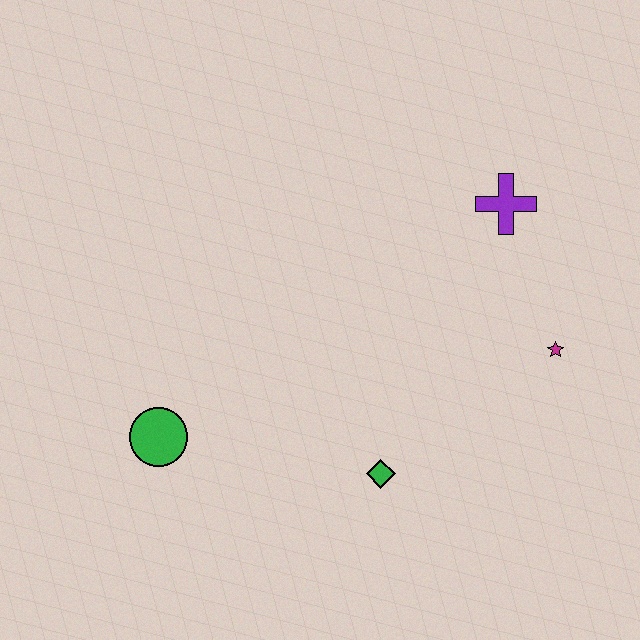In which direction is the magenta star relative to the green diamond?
The magenta star is to the right of the green diamond.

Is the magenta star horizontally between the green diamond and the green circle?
No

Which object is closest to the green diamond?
The magenta star is closest to the green diamond.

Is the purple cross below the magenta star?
No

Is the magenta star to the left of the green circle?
No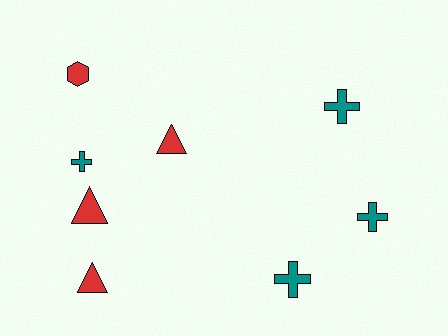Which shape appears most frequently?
Cross, with 4 objects.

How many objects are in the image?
There are 8 objects.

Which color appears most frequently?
Teal, with 4 objects.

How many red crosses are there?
There are no red crosses.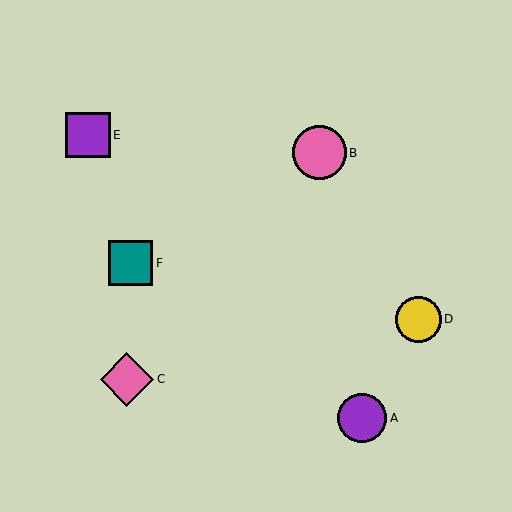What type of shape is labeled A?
Shape A is a purple circle.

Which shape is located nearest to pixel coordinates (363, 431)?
The purple circle (labeled A) at (362, 418) is nearest to that location.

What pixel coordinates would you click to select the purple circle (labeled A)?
Click at (362, 418) to select the purple circle A.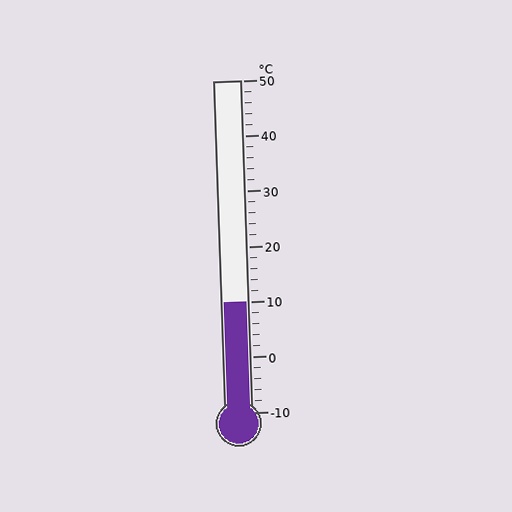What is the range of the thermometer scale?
The thermometer scale ranges from -10°C to 50°C.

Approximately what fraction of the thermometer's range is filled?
The thermometer is filled to approximately 35% of its range.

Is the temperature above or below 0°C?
The temperature is above 0°C.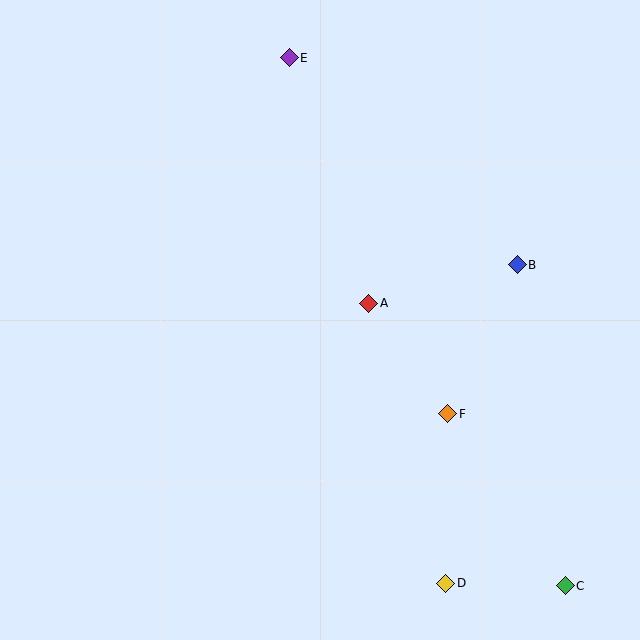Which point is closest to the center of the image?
Point A at (369, 303) is closest to the center.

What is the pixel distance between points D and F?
The distance between D and F is 169 pixels.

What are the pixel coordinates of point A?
Point A is at (369, 303).